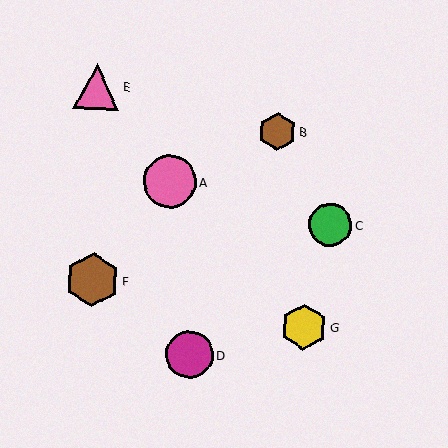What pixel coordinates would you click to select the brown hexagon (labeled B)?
Click at (277, 132) to select the brown hexagon B.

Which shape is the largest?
The brown hexagon (labeled F) is the largest.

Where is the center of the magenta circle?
The center of the magenta circle is at (189, 354).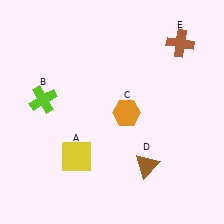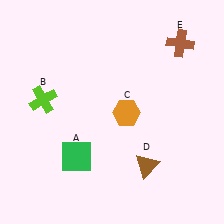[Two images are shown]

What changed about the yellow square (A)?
In Image 1, A is yellow. In Image 2, it changed to green.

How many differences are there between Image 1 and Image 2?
There is 1 difference between the two images.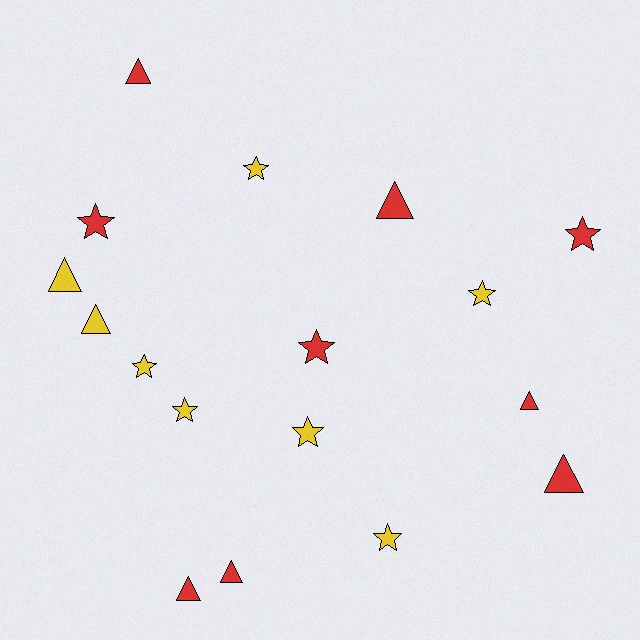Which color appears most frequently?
Red, with 9 objects.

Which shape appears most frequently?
Star, with 9 objects.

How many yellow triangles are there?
There are 2 yellow triangles.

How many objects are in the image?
There are 17 objects.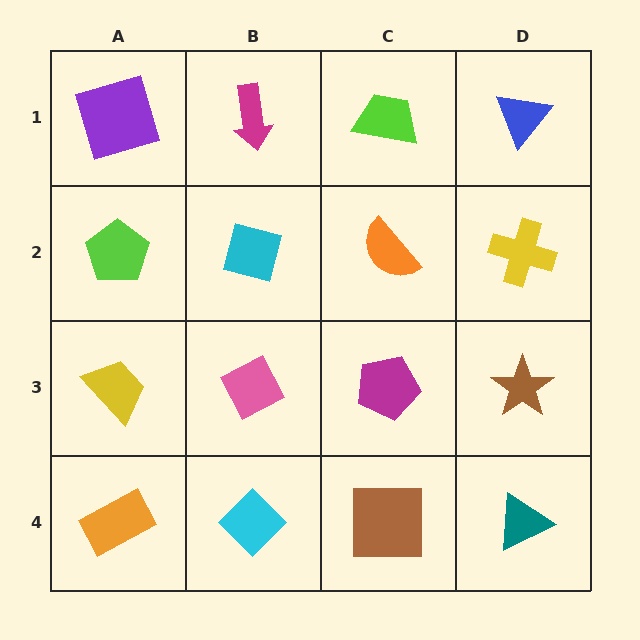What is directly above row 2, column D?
A blue triangle.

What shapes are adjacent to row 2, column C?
A lime trapezoid (row 1, column C), a magenta pentagon (row 3, column C), a cyan square (row 2, column B), a yellow cross (row 2, column D).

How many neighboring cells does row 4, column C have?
3.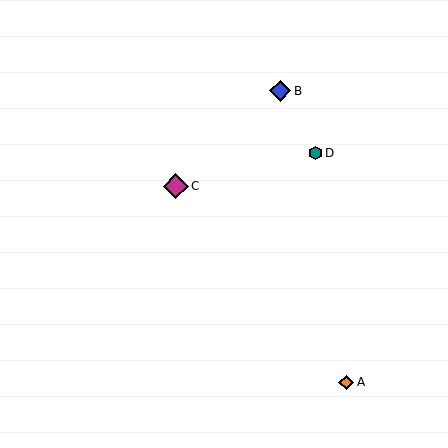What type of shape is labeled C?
Shape C is a magenta diamond.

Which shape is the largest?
The magenta diamond (labeled C) is the largest.